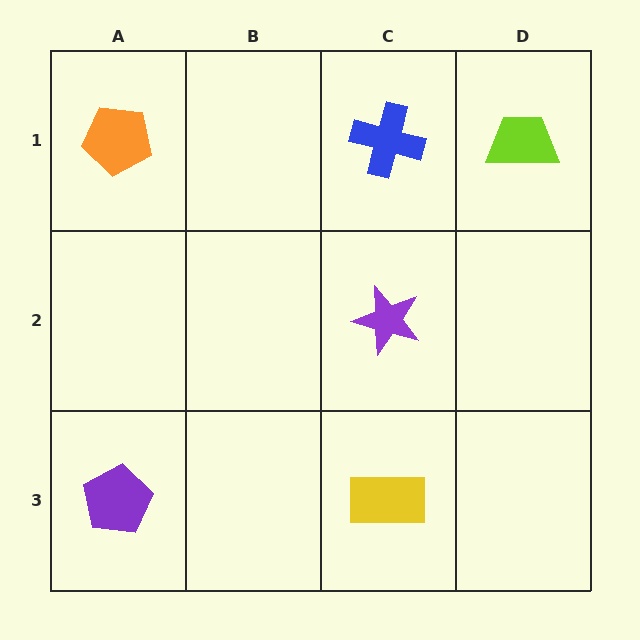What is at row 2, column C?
A purple star.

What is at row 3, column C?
A yellow rectangle.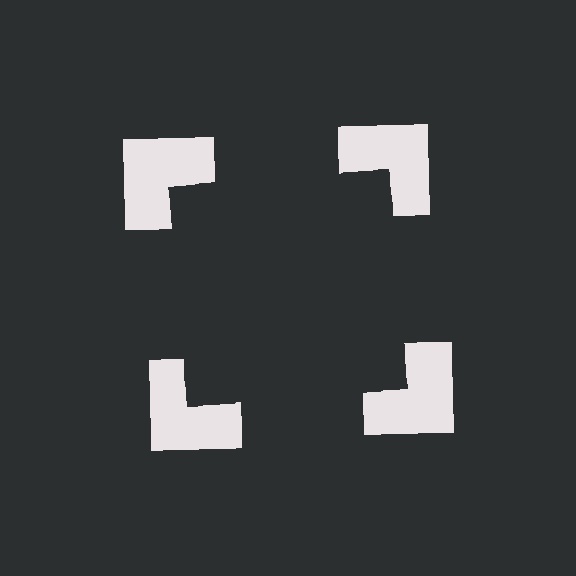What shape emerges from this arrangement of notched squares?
An illusory square — its edges are inferred from the aligned wedge cuts in the notched squares, not physically drawn.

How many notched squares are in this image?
There are 4 — one at each vertex of the illusory square.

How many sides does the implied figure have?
4 sides.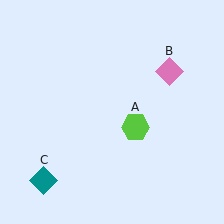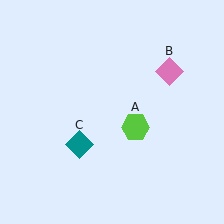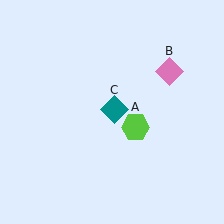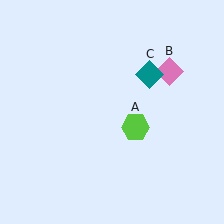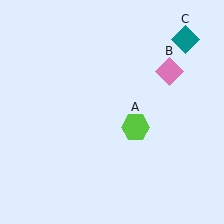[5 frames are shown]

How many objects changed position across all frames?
1 object changed position: teal diamond (object C).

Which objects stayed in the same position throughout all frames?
Lime hexagon (object A) and pink diamond (object B) remained stationary.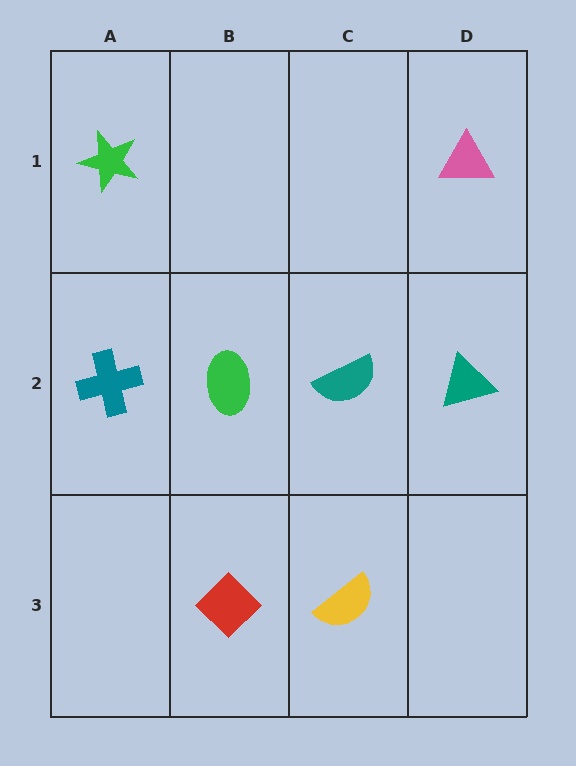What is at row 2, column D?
A teal triangle.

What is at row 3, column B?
A red diamond.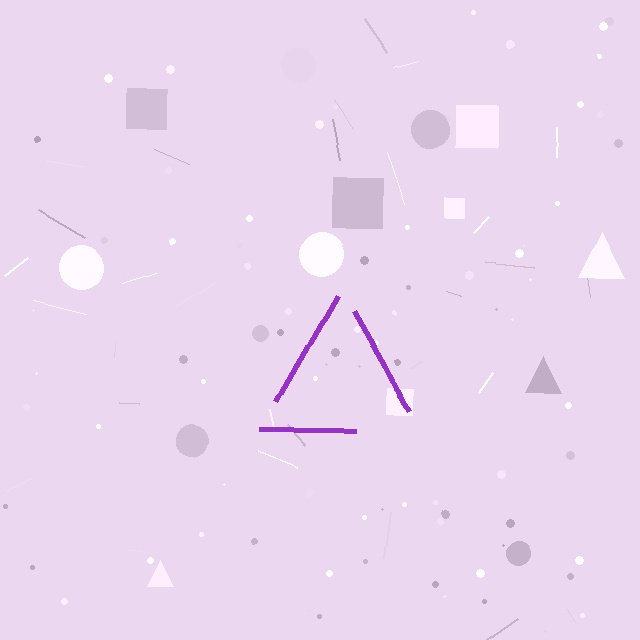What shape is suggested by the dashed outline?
The dashed outline suggests a triangle.